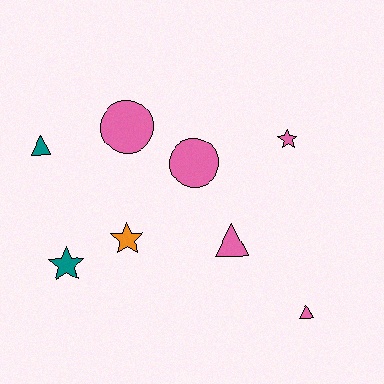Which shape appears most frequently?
Triangle, with 3 objects.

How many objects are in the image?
There are 8 objects.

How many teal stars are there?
There is 1 teal star.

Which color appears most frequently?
Pink, with 5 objects.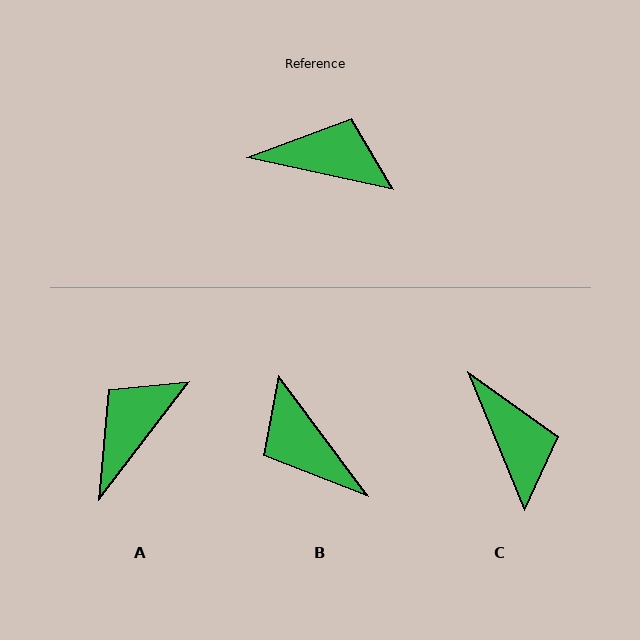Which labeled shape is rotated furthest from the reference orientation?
B, about 139 degrees away.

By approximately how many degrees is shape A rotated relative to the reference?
Approximately 65 degrees counter-clockwise.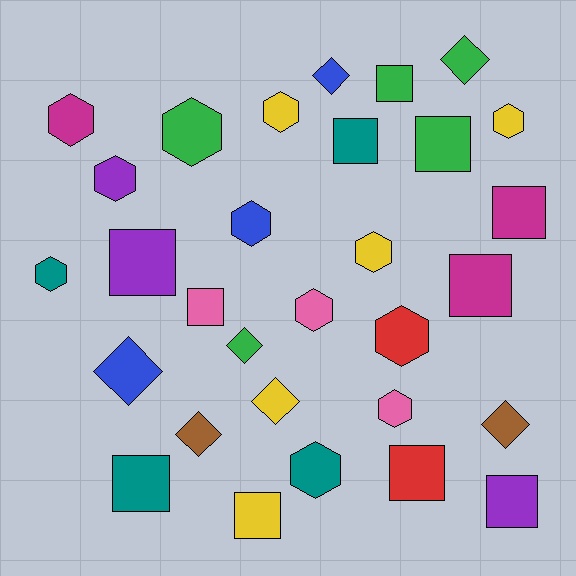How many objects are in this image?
There are 30 objects.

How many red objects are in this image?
There are 2 red objects.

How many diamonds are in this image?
There are 7 diamonds.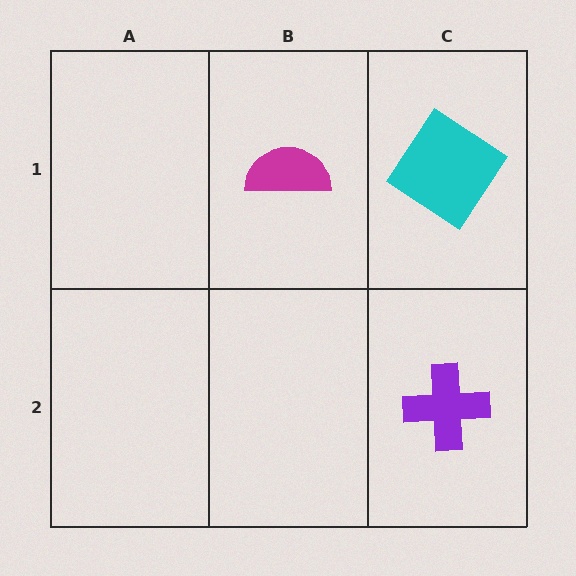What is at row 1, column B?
A magenta semicircle.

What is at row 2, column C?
A purple cross.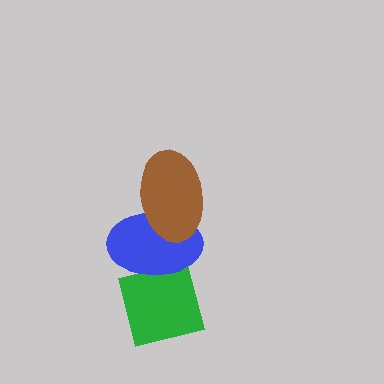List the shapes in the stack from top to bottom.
From top to bottom: the brown ellipse, the blue ellipse, the green square.